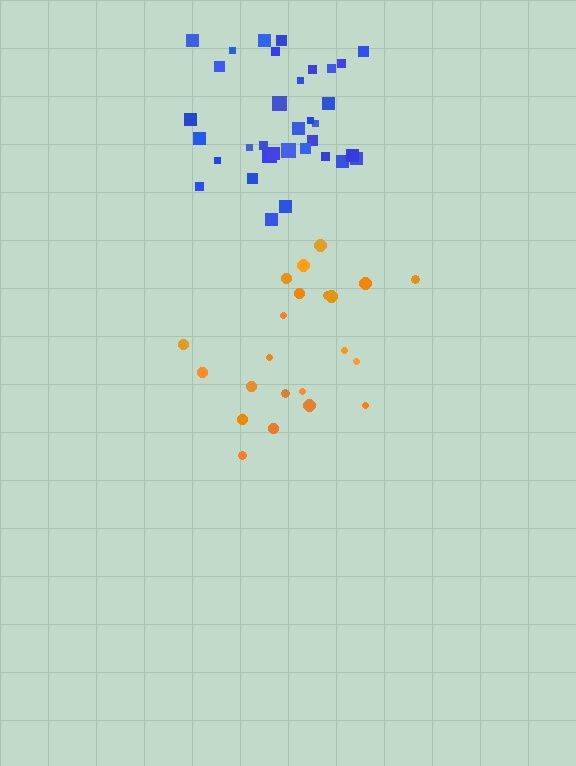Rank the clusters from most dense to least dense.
blue, orange.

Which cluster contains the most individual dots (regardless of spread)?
Blue (34).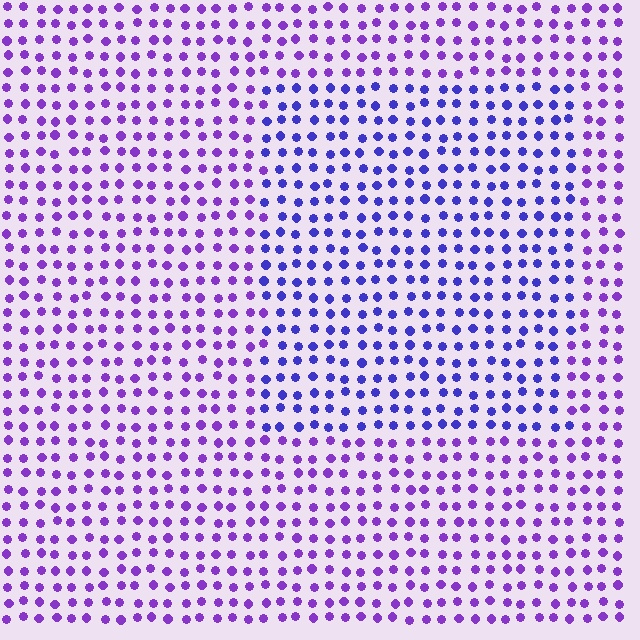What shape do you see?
I see a rectangle.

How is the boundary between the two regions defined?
The boundary is defined purely by a slight shift in hue (about 31 degrees). Spacing, size, and orientation are identical on both sides.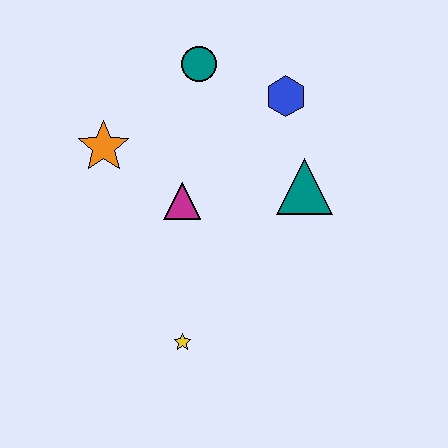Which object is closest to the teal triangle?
The blue hexagon is closest to the teal triangle.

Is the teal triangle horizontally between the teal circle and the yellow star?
No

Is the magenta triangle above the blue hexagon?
No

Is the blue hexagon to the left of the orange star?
No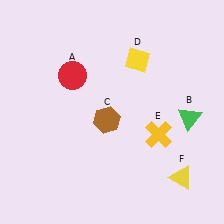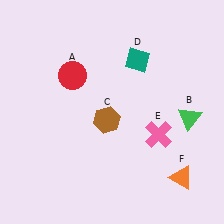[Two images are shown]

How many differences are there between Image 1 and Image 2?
There are 3 differences between the two images.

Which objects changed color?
D changed from yellow to teal. E changed from yellow to pink. F changed from yellow to orange.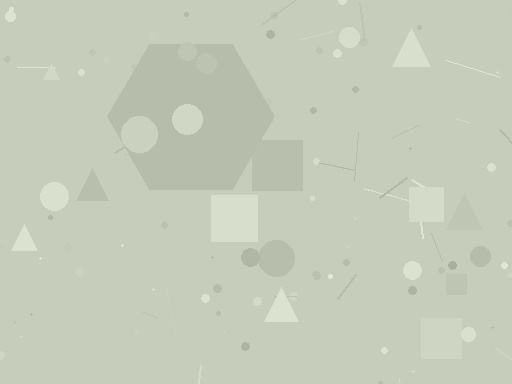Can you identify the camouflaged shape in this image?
The camouflaged shape is a hexagon.